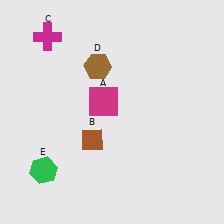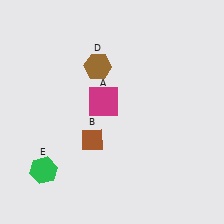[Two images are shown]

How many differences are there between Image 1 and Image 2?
There is 1 difference between the two images.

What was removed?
The magenta cross (C) was removed in Image 2.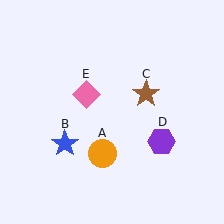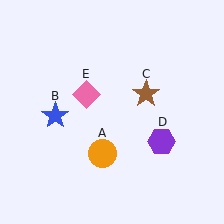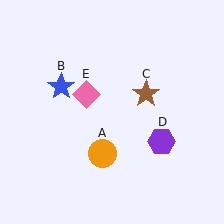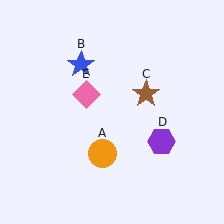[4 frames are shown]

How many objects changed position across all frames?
1 object changed position: blue star (object B).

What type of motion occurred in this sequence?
The blue star (object B) rotated clockwise around the center of the scene.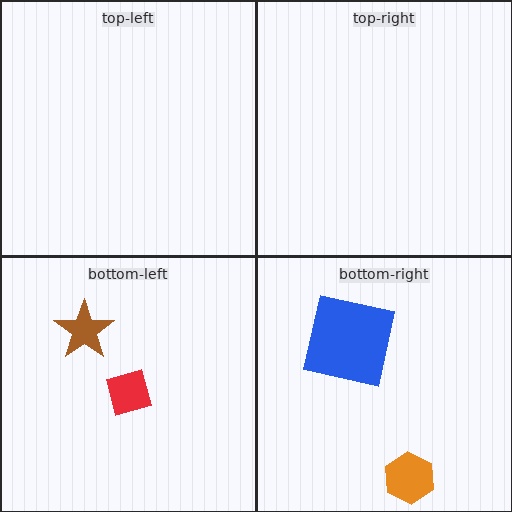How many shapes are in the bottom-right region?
2.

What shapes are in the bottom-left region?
The brown star, the red diamond.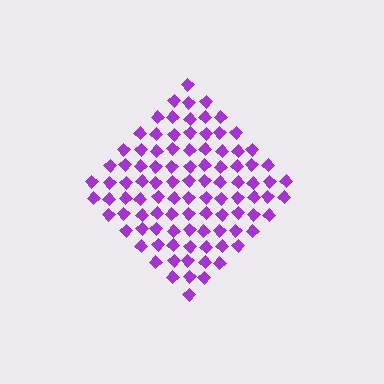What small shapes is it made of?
It is made of small diamonds.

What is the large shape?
The large shape is a diamond.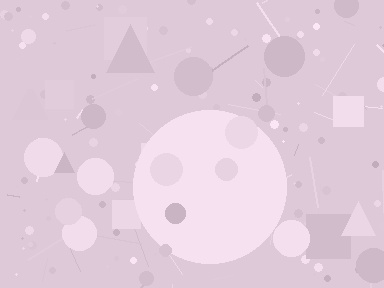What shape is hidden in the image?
A circle is hidden in the image.